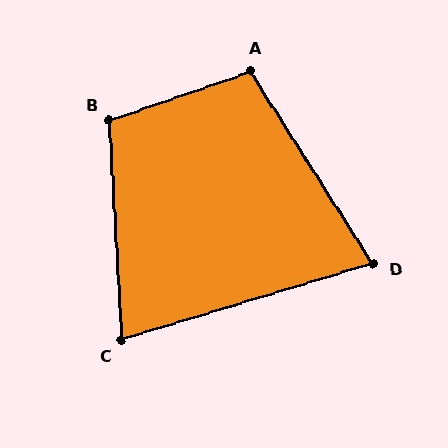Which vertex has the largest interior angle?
B, at approximately 106 degrees.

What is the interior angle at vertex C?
Approximately 77 degrees (acute).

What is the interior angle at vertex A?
Approximately 103 degrees (obtuse).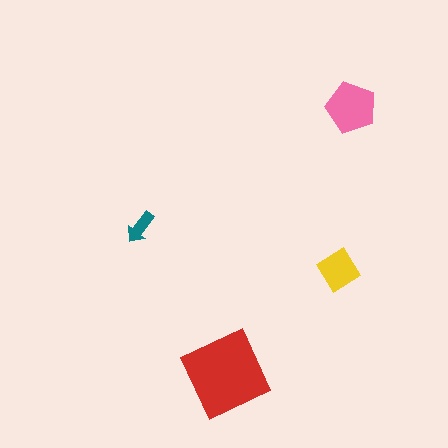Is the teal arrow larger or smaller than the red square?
Smaller.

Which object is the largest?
The red square.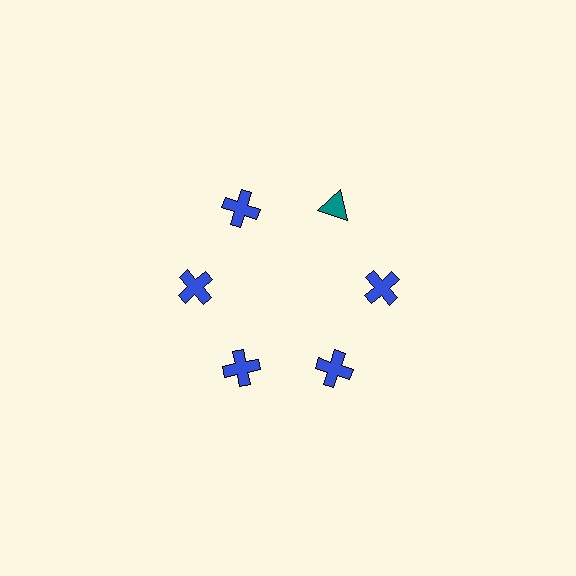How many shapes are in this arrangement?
There are 6 shapes arranged in a ring pattern.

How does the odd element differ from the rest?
It differs in both color (teal instead of blue) and shape (triangle instead of cross).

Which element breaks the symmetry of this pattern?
The teal triangle at roughly the 1 o'clock position breaks the symmetry. All other shapes are blue crosses.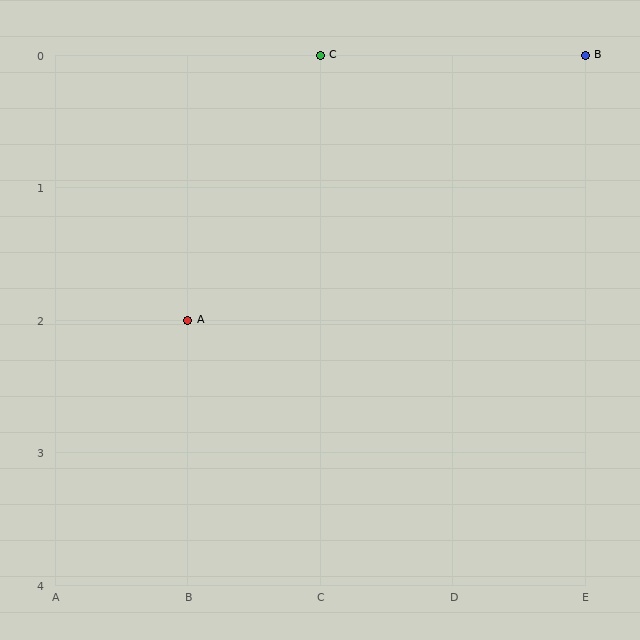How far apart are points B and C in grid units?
Points B and C are 2 columns apart.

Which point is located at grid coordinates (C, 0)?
Point C is at (C, 0).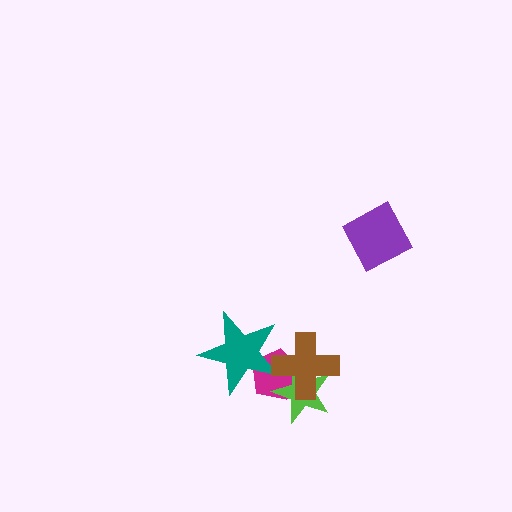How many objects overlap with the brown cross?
3 objects overlap with the brown cross.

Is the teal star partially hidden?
Yes, it is partially covered by another shape.